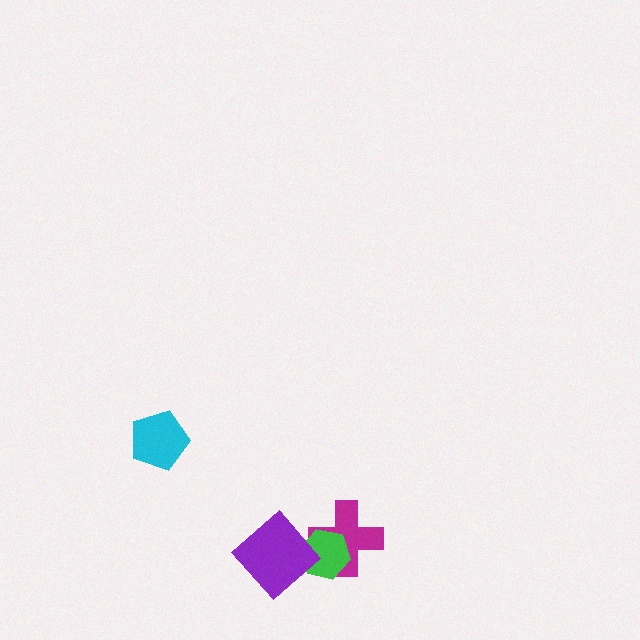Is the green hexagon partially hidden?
Yes, it is partially covered by another shape.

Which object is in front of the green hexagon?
The purple diamond is in front of the green hexagon.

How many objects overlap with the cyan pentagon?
0 objects overlap with the cyan pentagon.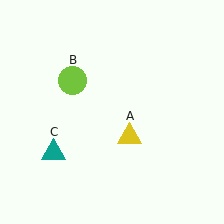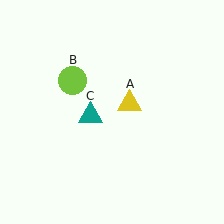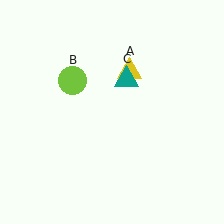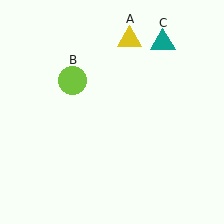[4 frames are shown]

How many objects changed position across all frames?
2 objects changed position: yellow triangle (object A), teal triangle (object C).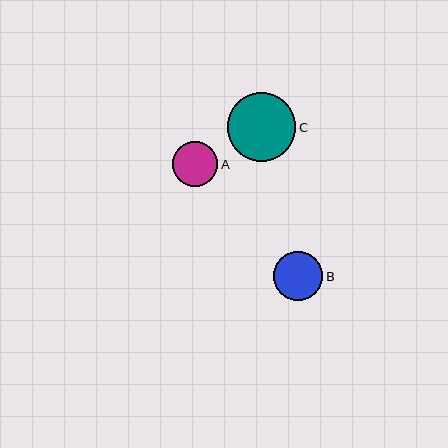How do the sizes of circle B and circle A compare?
Circle B and circle A are approximately the same size.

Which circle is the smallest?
Circle A is the smallest with a size of approximately 45 pixels.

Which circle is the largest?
Circle C is the largest with a size of approximately 69 pixels.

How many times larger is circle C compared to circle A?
Circle C is approximately 1.5 times the size of circle A.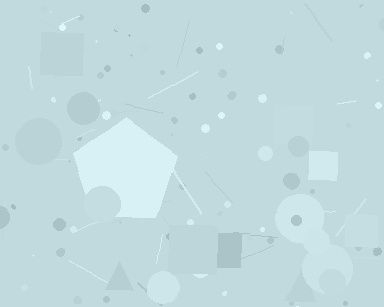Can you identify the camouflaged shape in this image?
The camouflaged shape is a pentagon.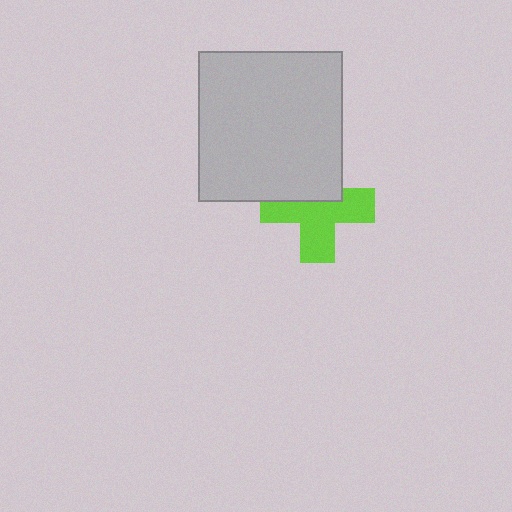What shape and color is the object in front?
The object in front is a light gray rectangle.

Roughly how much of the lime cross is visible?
About half of it is visible (roughly 63%).